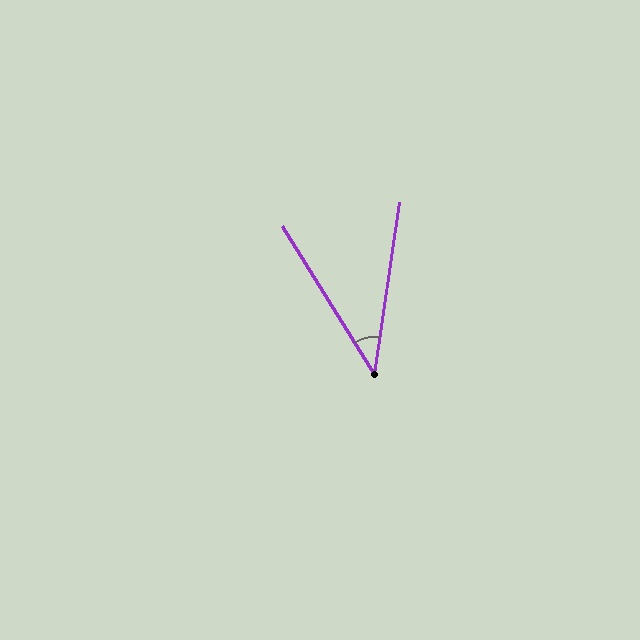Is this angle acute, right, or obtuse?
It is acute.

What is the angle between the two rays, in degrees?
Approximately 40 degrees.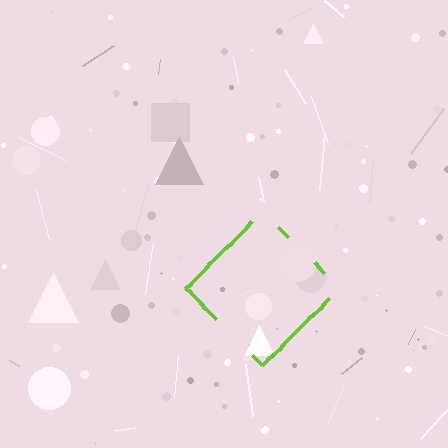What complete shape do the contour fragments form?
The contour fragments form a diamond.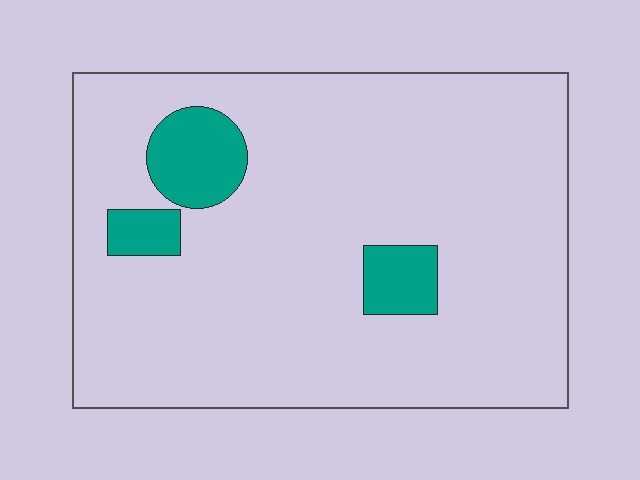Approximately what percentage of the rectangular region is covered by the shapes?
Approximately 10%.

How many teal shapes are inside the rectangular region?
3.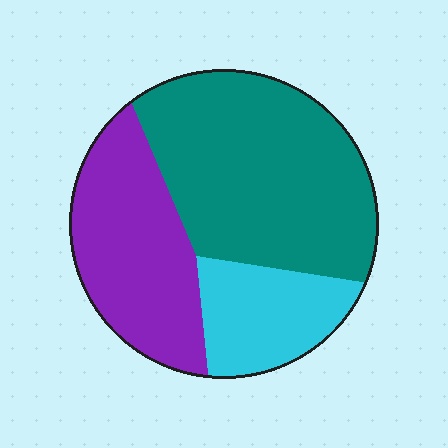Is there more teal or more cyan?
Teal.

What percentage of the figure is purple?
Purple takes up about one third (1/3) of the figure.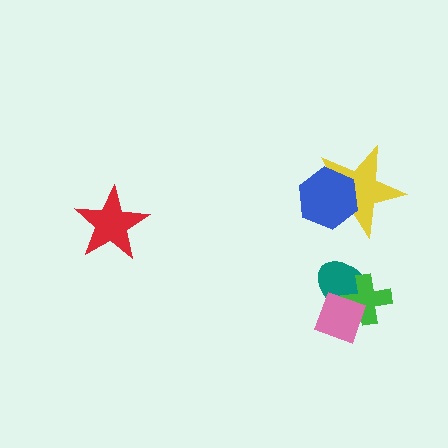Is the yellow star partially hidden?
Yes, it is partially covered by another shape.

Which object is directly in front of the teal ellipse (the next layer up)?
The green cross is directly in front of the teal ellipse.